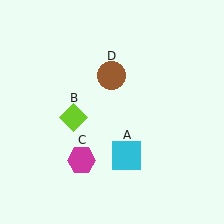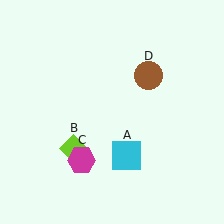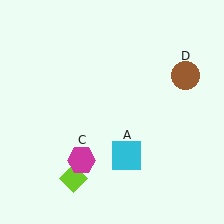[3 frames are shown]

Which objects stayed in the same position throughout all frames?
Cyan square (object A) and magenta hexagon (object C) remained stationary.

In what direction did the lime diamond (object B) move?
The lime diamond (object B) moved down.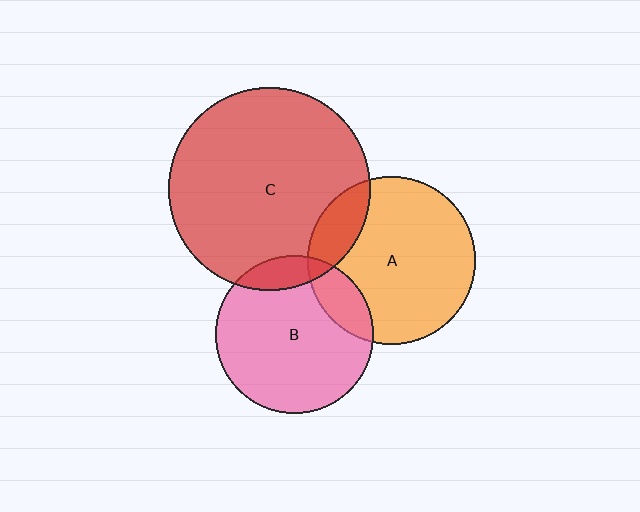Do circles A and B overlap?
Yes.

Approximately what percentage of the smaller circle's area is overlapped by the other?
Approximately 15%.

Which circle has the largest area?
Circle C (red).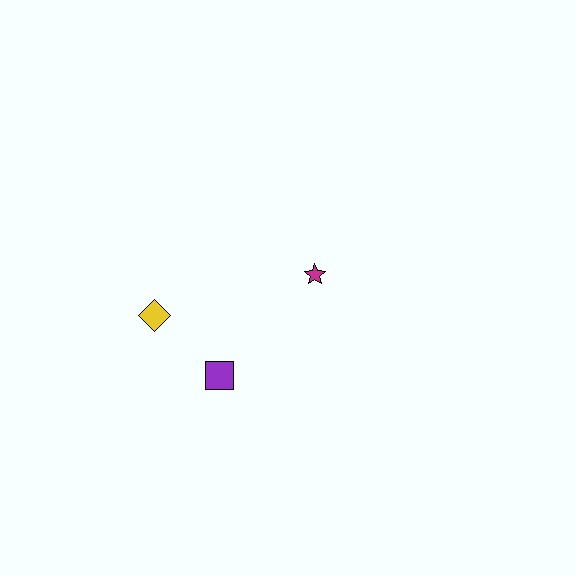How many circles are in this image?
There are no circles.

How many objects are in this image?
There are 3 objects.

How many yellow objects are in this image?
There is 1 yellow object.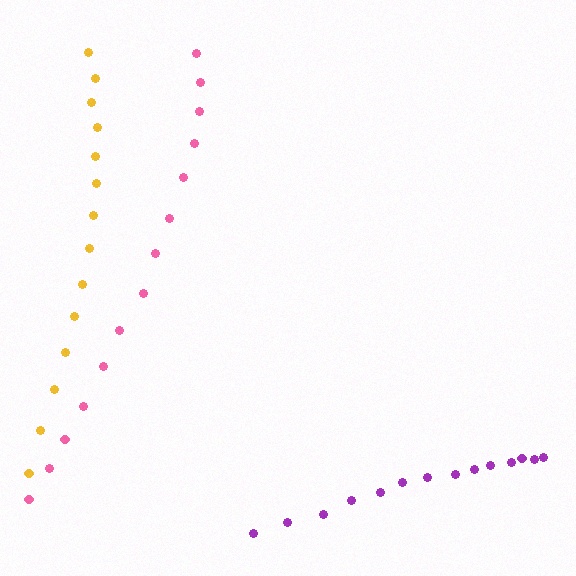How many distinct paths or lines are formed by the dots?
There are 3 distinct paths.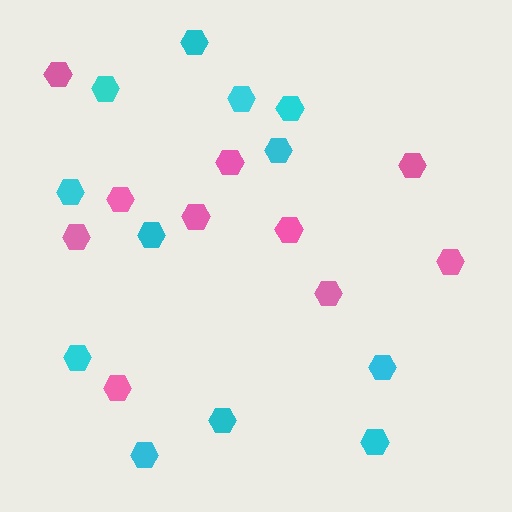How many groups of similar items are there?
There are 2 groups: one group of pink hexagons (10) and one group of cyan hexagons (12).